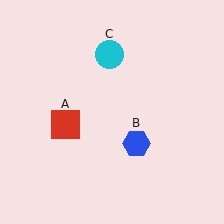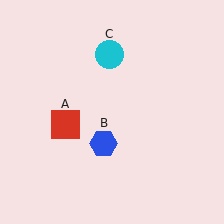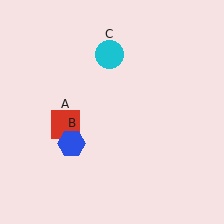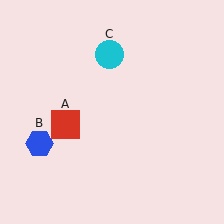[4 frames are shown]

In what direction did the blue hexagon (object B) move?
The blue hexagon (object B) moved left.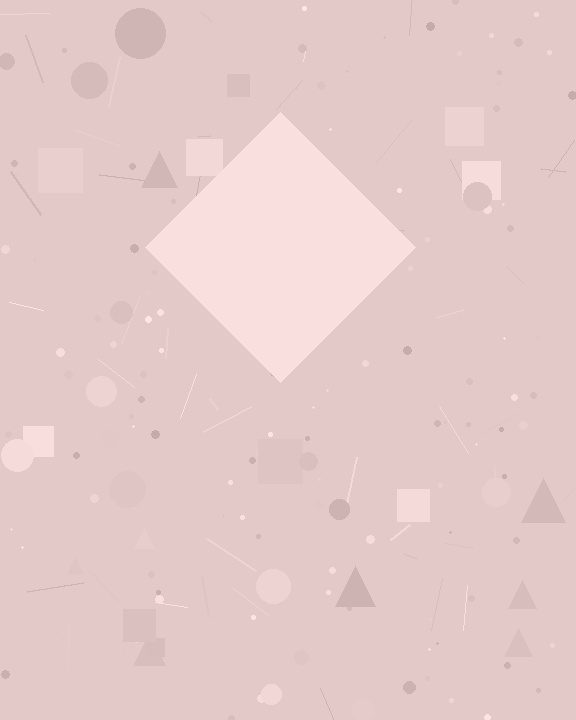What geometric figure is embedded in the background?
A diamond is embedded in the background.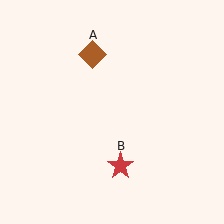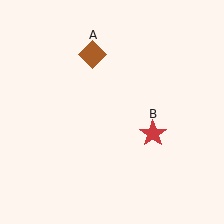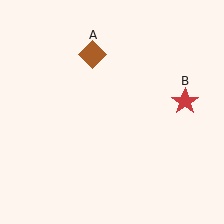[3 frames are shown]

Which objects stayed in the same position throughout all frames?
Brown diamond (object A) remained stationary.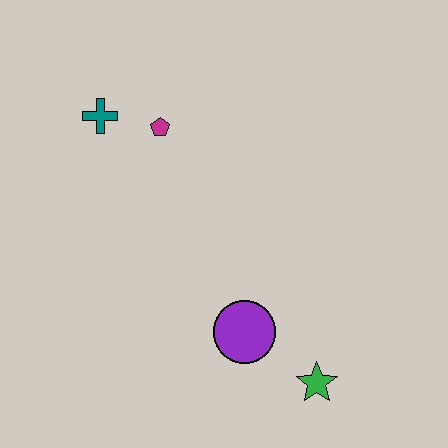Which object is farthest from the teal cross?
The green star is farthest from the teal cross.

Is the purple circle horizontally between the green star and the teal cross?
Yes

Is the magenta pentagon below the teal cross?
Yes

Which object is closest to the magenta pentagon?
The teal cross is closest to the magenta pentagon.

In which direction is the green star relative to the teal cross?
The green star is below the teal cross.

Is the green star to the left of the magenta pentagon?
No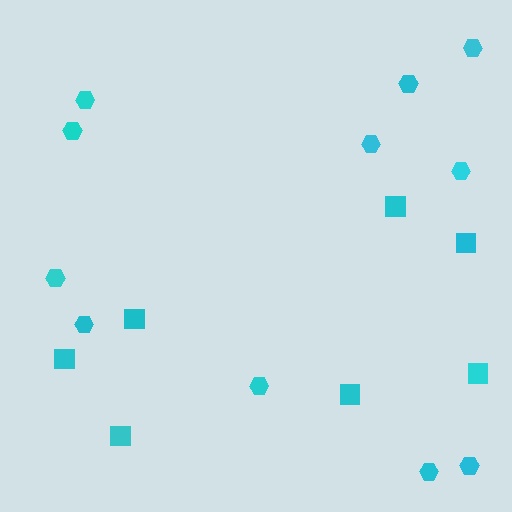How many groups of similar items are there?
There are 2 groups: one group of squares (7) and one group of hexagons (11).